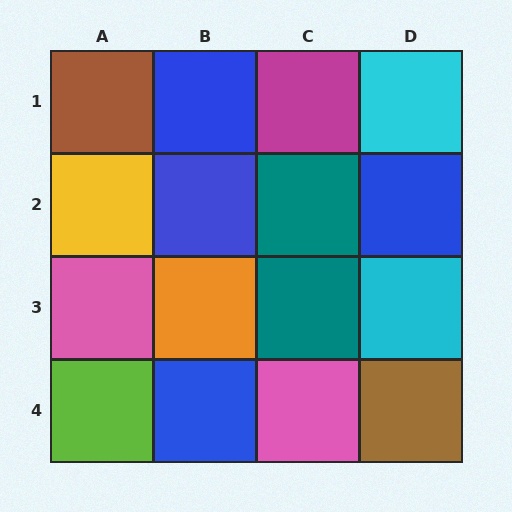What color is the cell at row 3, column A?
Pink.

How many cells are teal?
2 cells are teal.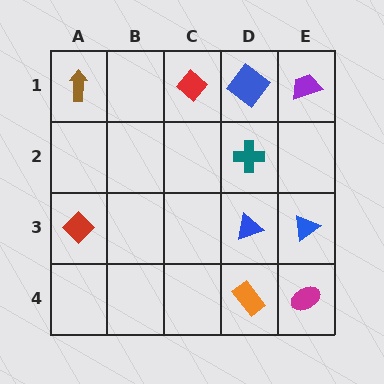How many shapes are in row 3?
3 shapes.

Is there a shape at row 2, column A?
No, that cell is empty.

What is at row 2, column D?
A teal cross.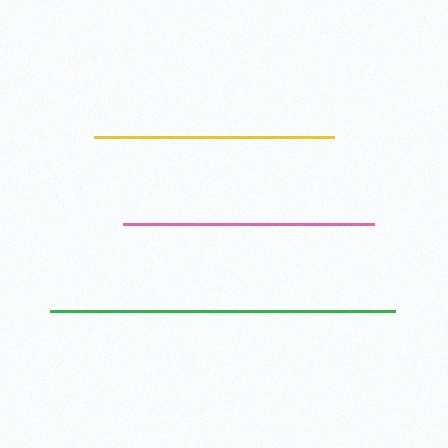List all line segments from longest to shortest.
From longest to shortest: green, pink, yellow.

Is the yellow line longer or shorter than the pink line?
The pink line is longer than the yellow line.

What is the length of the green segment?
The green segment is approximately 345 pixels long.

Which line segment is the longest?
The green line is the longest at approximately 345 pixels.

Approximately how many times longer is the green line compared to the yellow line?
The green line is approximately 1.4 times the length of the yellow line.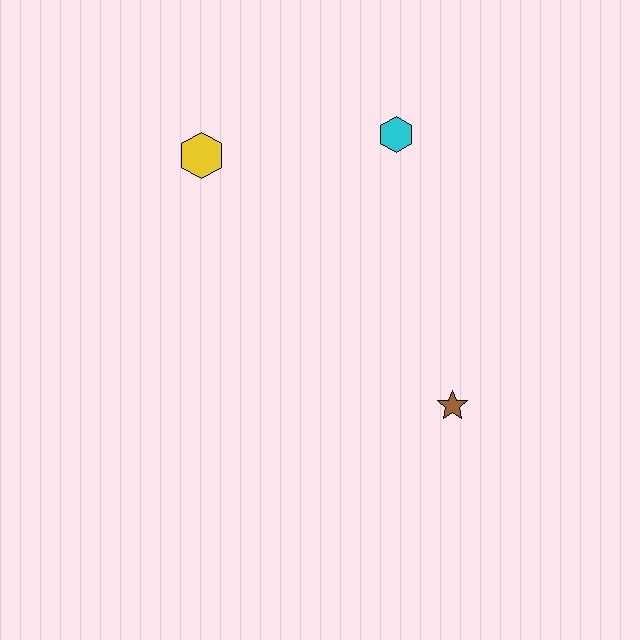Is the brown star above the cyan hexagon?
No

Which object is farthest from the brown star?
The yellow hexagon is farthest from the brown star.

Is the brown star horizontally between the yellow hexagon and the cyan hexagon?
No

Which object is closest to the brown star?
The cyan hexagon is closest to the brown star.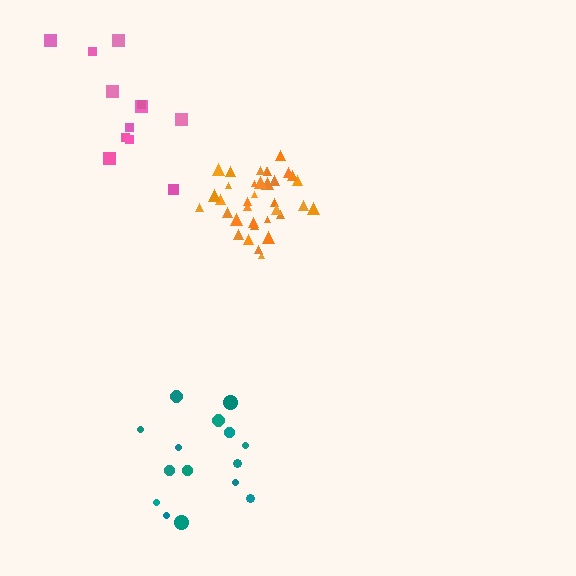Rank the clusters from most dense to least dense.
orange, teal, pink.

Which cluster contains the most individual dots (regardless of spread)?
Orange (35).